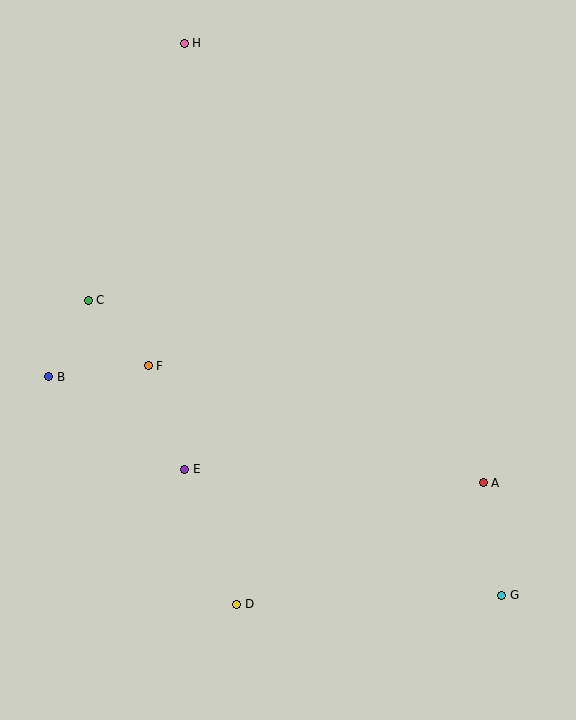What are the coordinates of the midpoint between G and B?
The midpoint between G and B is at (275, 486).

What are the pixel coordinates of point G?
Point G is at (502, 595).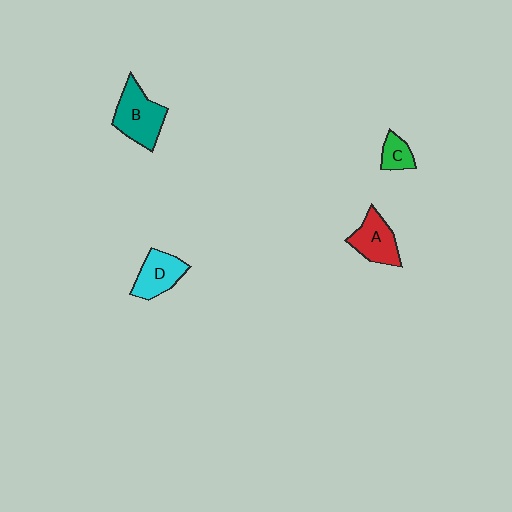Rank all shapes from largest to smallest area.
From largest to smallest: B (teal), A (red), D (cyan), C (green).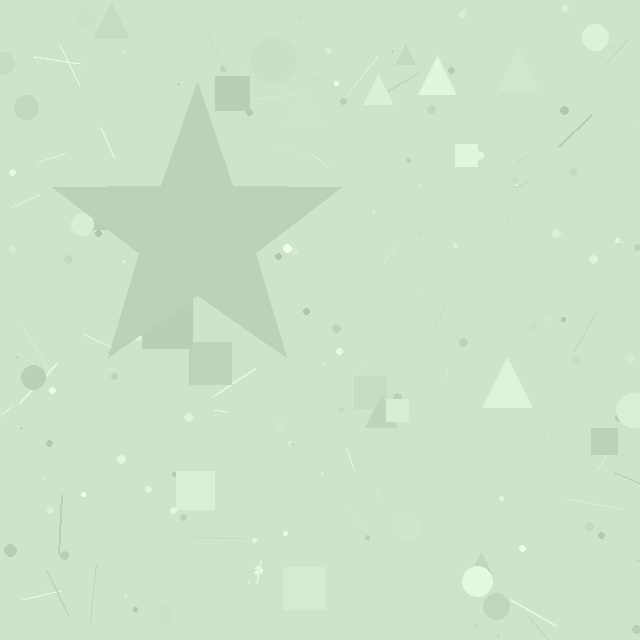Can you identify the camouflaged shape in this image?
The camouflaged shape is a star.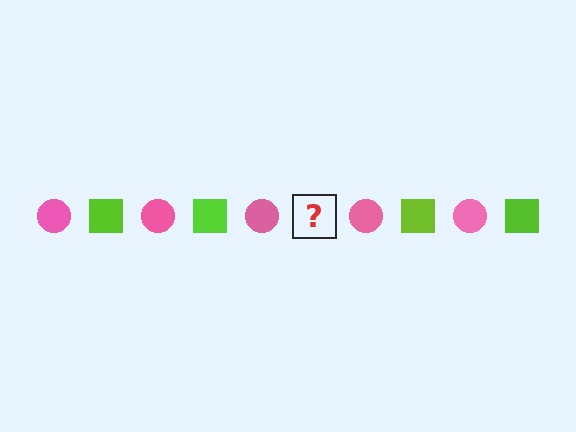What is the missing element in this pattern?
The missing element is a lime square.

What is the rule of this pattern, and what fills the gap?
The rule is that the pattern alternates between pink circle and lime square. The gap should be filled with a lime square.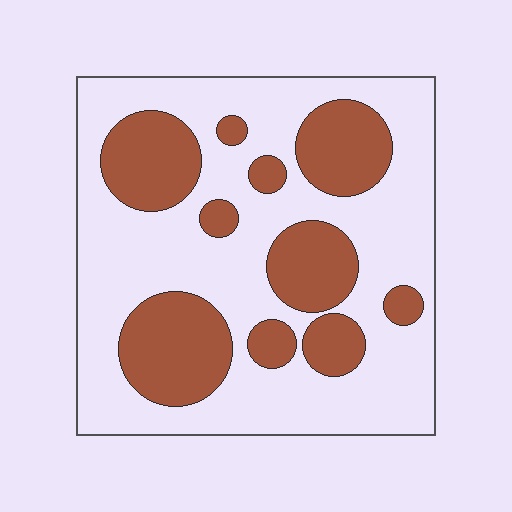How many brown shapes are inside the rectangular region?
10.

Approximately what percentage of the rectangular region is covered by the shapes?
Approximately 35%.